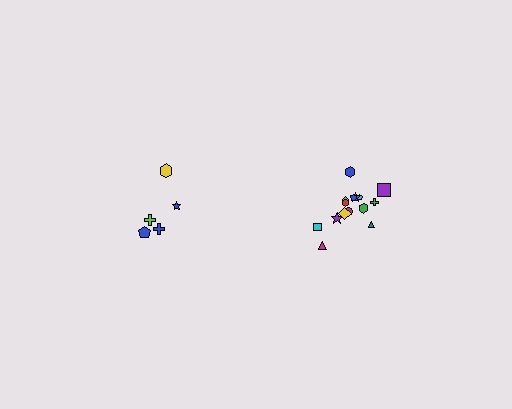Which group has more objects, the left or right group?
The right group.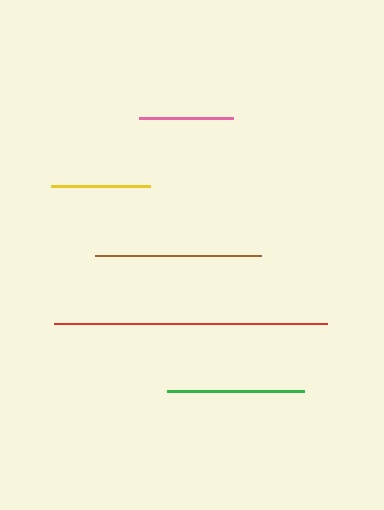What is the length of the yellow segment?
The yellow segment is approximately 99 pixels long.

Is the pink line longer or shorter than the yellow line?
The yellow line is longer than the pink line.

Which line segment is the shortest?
The pink line is the shortest at approximately 94 pixels.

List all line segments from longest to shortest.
From longest to shortest: red, brown, green, yellow, pink.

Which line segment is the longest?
The red line is the longest at approximately 273 pixels.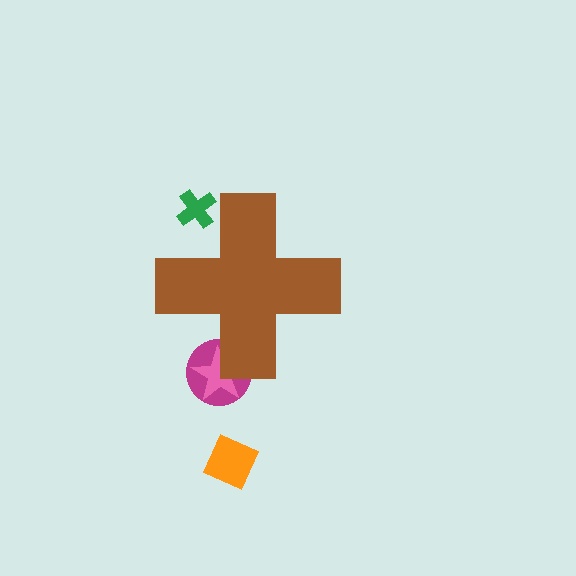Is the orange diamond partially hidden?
No, the orange diamond is fully visible.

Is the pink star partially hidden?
Yes, the pink star is partially hidden behind the brown cross.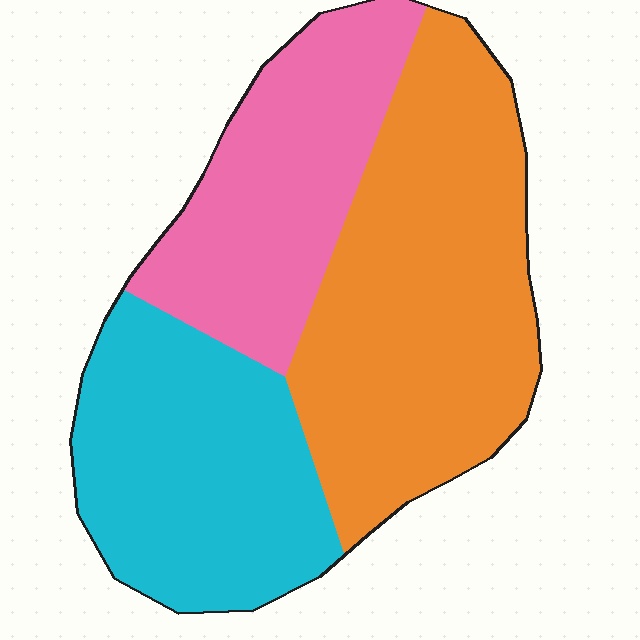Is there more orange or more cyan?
Orange.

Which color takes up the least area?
Pink, at roughly 25%.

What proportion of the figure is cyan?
Cyan covers about 30% of the figure.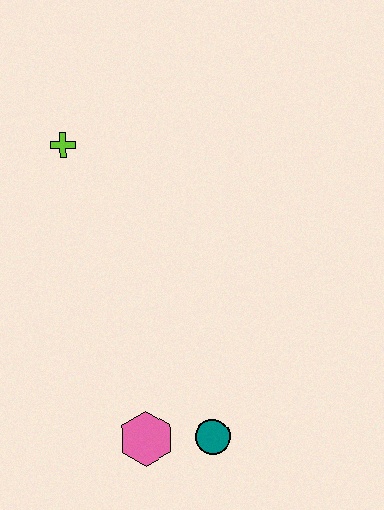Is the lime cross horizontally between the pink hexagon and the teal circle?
No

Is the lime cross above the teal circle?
Yes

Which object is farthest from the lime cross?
The teal circle is farthest from the lime cross.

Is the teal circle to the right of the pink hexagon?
Yes